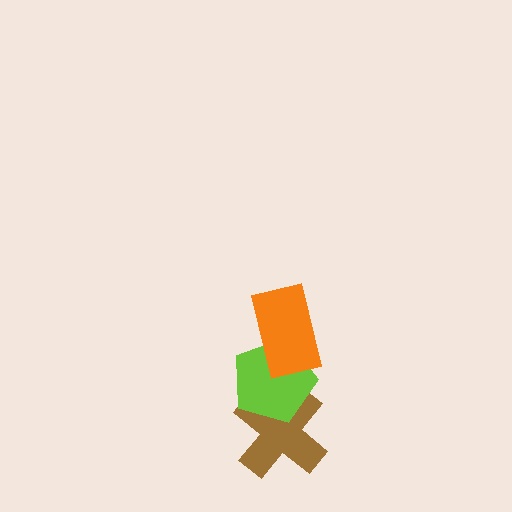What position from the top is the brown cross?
The brown cross is 3rd from the top.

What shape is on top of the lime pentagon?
The orange rectangle is on top of the lime pentagon.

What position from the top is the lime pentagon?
The lime pentagon is 2nd from the top.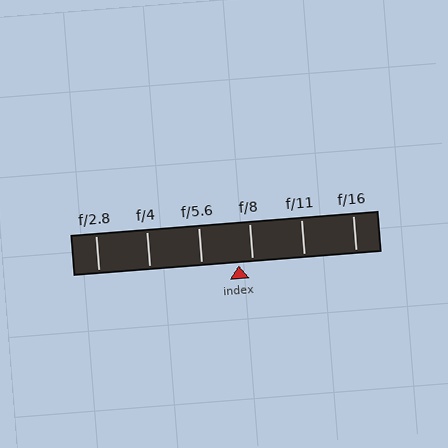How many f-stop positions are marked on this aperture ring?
There are 6 f-stop positions marked.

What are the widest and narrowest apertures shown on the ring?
The widest aperture shown is f/2.8 and the narrowest is f/16.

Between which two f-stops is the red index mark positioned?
The index mark is between f/5.6 and f/8.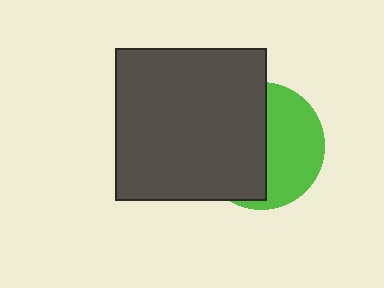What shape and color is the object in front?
The object in front is a dark gray square.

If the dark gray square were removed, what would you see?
You would see the complete lime circle.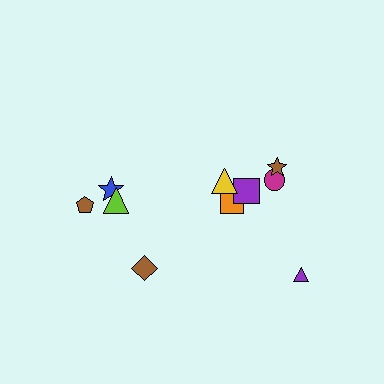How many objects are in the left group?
There are 4 objects.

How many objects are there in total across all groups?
There are 10 objects.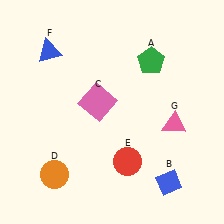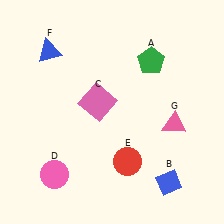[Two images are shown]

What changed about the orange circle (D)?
In Image 1, D is orange. In Image 2, it changed to pink.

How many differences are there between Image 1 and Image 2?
There is 1 difference between the two images.